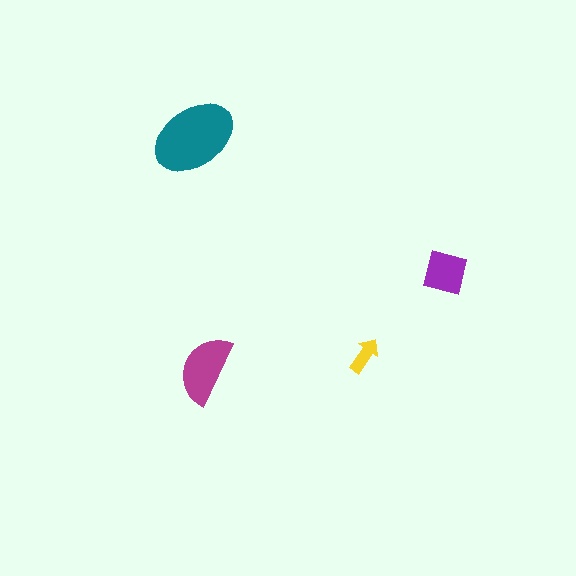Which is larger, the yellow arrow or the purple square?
The purple square.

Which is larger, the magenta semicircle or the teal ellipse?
The teal ellipse.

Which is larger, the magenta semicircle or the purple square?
The magenta semicircle.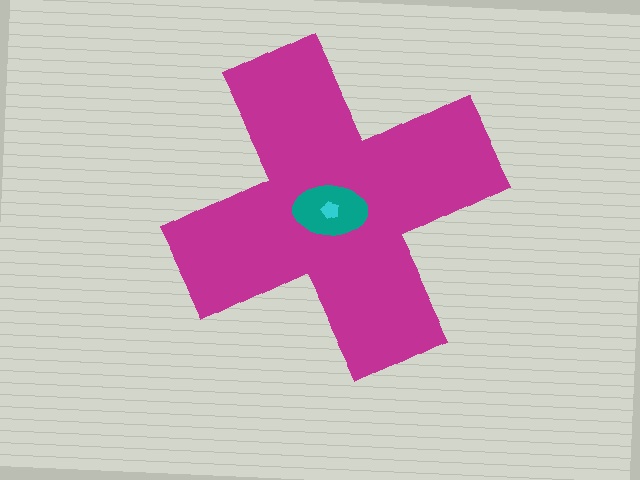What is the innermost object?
The cyan pentagon.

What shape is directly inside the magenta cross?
The teal ellipse.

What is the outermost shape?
The magenta cross.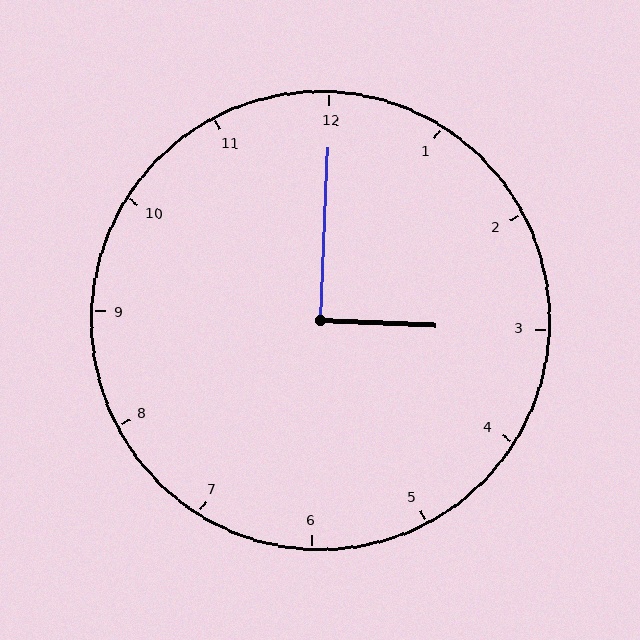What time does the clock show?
3:00.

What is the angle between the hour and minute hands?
Approximately 90 degrees.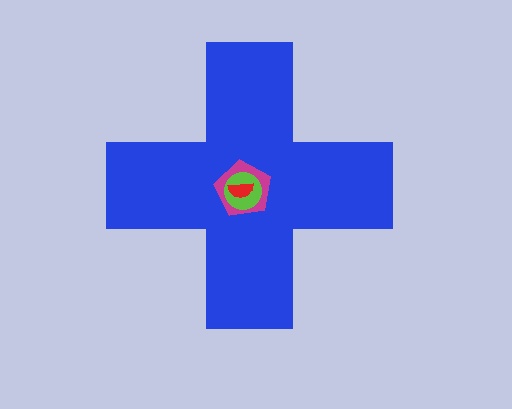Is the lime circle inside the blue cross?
Yes.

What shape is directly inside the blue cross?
The magenta pentagon.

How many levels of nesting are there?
4.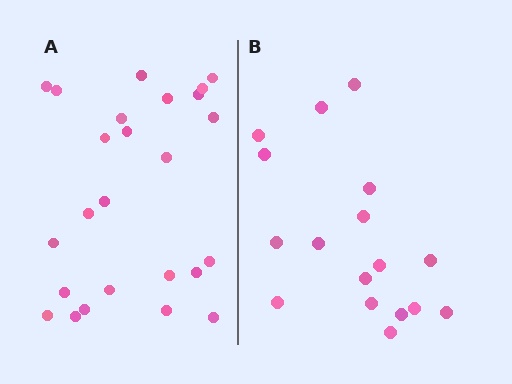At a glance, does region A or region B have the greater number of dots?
Region A (the left region) has more dots.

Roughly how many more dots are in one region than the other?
Region A has roughly 8 or so more dots than region B.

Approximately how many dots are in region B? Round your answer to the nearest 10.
About 20 dots. (The exact count is 17, which rounds to 20.)